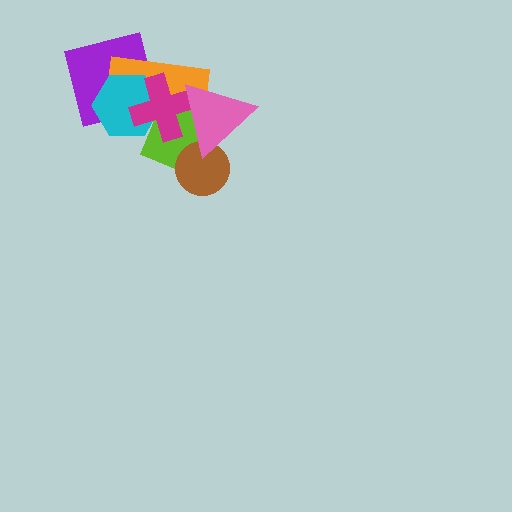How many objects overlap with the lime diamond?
5 objects overlap with the lime diamond.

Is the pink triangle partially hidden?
No, no other shape covers it.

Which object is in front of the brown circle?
The pink triangle is in front of the brown circle.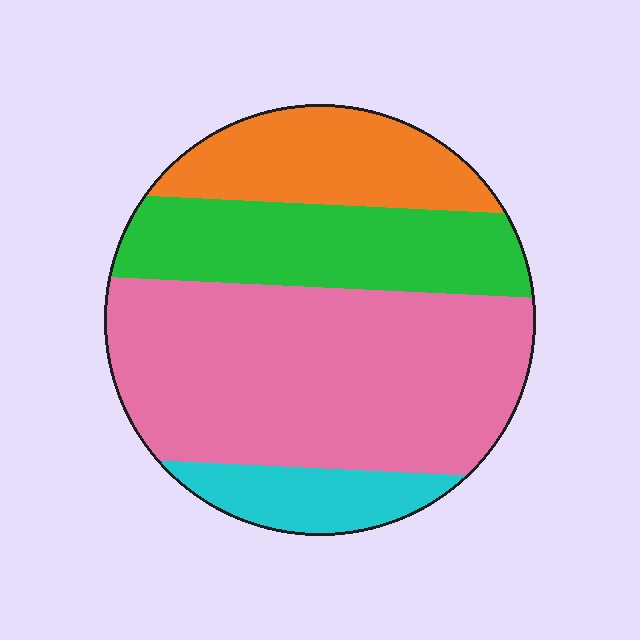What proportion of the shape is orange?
Orange covers roughly 20% of the shape.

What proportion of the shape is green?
Green covers roughly 25% of the shape.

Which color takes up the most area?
Pink, at roughly 50%.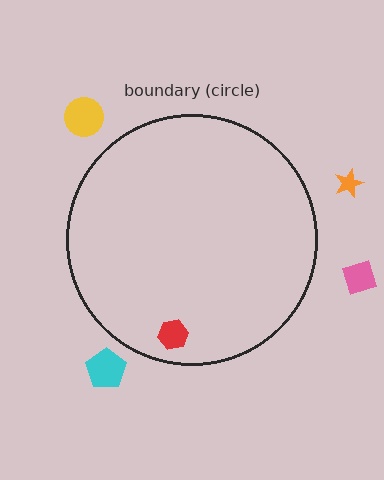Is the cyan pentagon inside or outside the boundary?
Outside.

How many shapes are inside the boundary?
1 inside, 4 outside.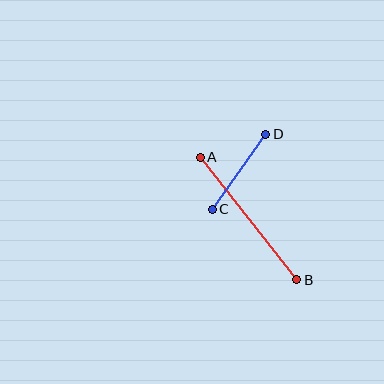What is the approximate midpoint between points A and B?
The midpoint is at approximately (249, 219) pixels.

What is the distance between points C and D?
The distance is approximately 92 pixels.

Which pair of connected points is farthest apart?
Points A and B are farthest apart.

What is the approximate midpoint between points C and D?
The midpoint is at approximately (239, 172) pixels.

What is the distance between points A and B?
The distance is approximately 156 pixels.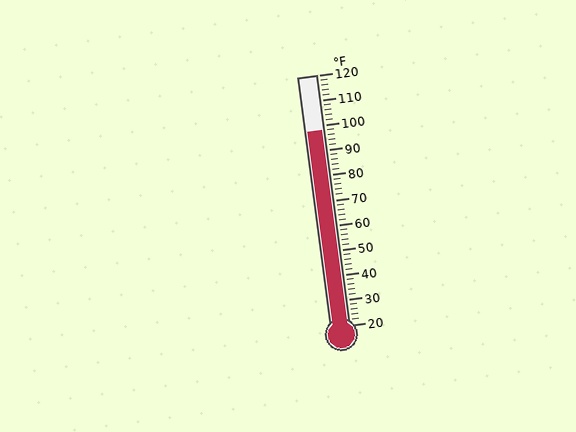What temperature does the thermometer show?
The thermometer shows approximately 98°F.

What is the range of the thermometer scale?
The thermometer scale ranges from 20°F to 120°F.